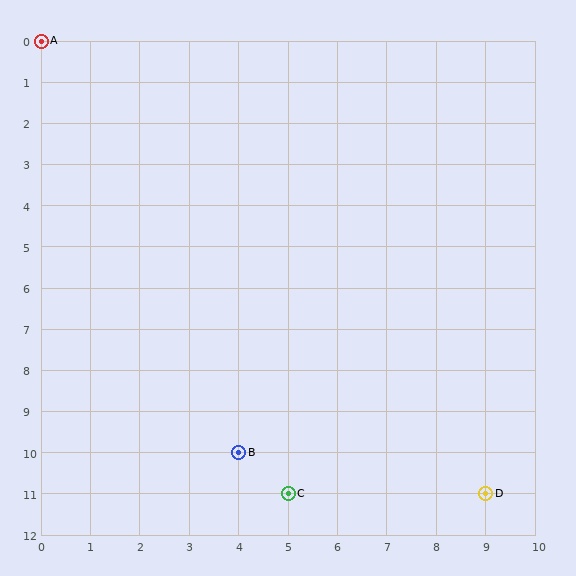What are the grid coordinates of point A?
Point A is at grid coordinates (0, 0).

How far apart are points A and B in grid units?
Points A and B are 4 columns and 10 rows apart (about 10.8 grid units diagonally).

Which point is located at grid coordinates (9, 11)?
Point D is at (9, 11).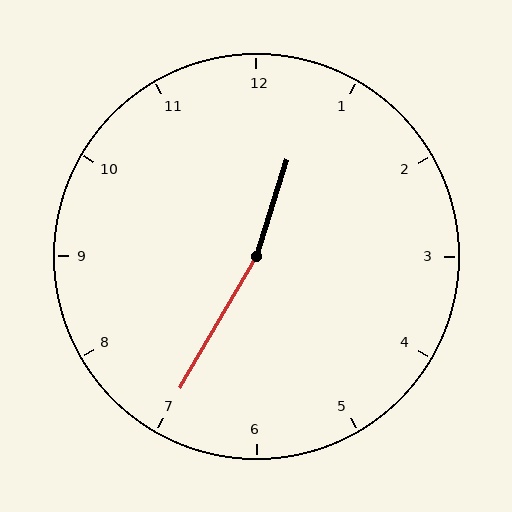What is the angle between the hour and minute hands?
Approximately 168 degrees.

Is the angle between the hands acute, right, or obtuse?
It is obtuse.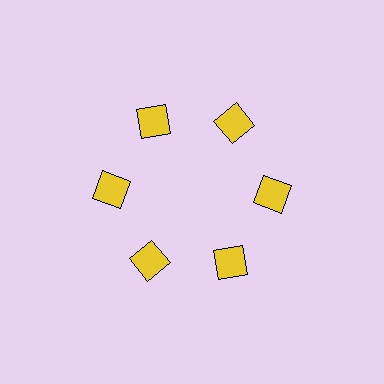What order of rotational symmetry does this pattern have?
This pattern has 6-fold rotational symmetry.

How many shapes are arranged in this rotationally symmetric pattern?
There are 6 shapes, arranged in 6 groups of 1.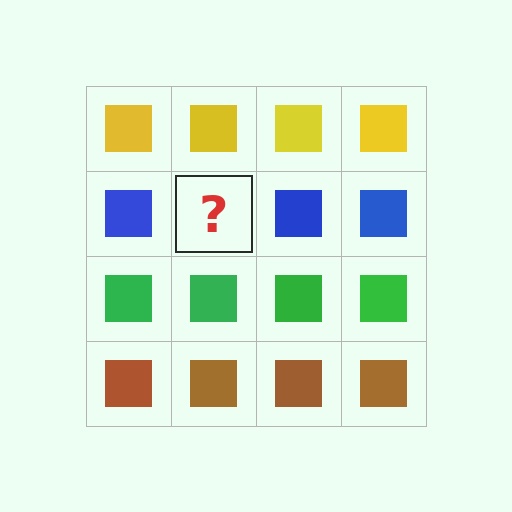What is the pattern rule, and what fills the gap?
The rule is that each row has a consistent color. The gap should be filled with a blue square.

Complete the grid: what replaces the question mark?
The question mark should be replaced with a blue square.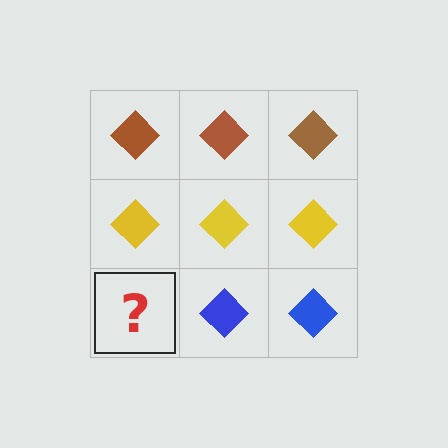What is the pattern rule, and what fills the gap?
The rule is that each row has a consistent color. The gap should be filled with a blue diamond.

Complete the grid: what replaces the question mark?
The question mark should be replaced with a blue diamond.